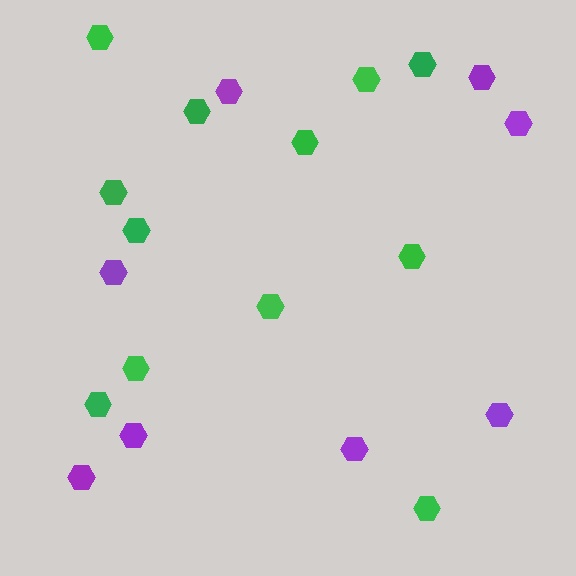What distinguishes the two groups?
There are 2 groups: one group of purple hexagons (8) and one group of green hexagons (12).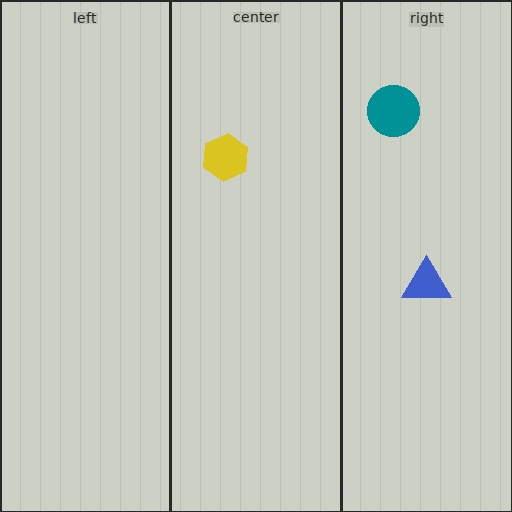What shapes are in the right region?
The teal circle, the blue triangle.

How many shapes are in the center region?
1.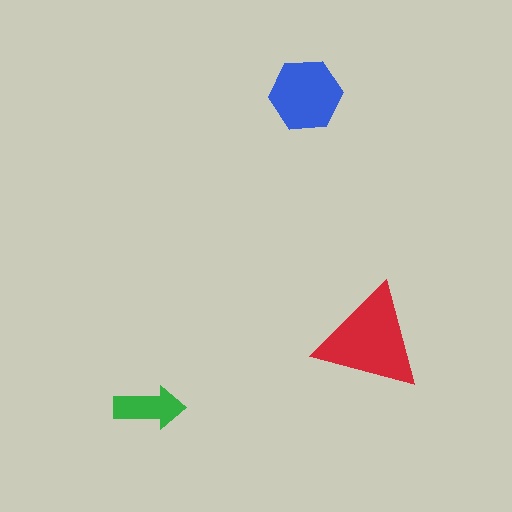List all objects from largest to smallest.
The red triangle, the blue hexagon, the green arrow.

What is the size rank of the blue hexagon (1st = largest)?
2nd.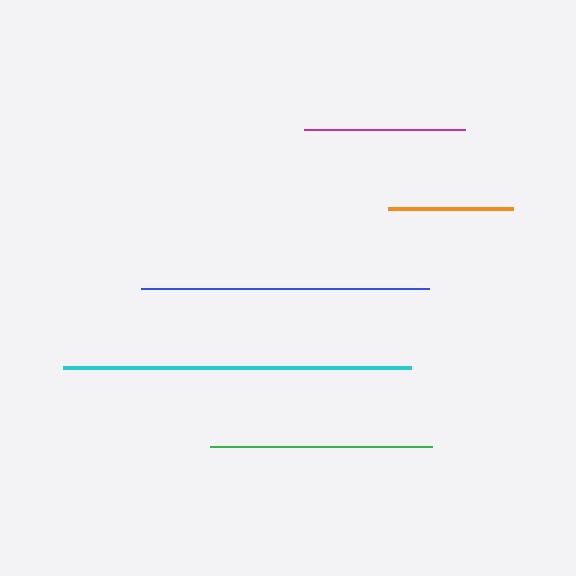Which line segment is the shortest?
The orange line is the shortest at approximately 125 pixels.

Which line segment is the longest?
The cyan line is the longest at approximately 348 pixels.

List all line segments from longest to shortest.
From longest to shortest: cyan, blue, green, magenta, orange.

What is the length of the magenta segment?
The magenta segment is approximately 161 pixels long.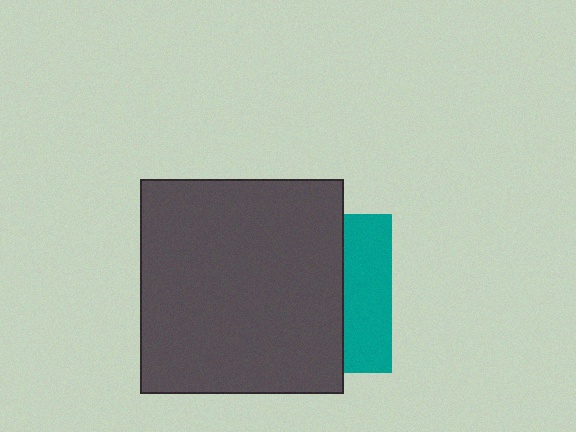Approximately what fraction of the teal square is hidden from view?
Roughly 70% of the teal square is hidden behind the dark gray rectangle.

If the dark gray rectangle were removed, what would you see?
You would see the complete teal square.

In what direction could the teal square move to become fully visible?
The teal square could move right. That would shift it out from behind the dark gray rectangle entirely.